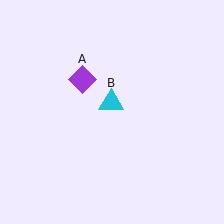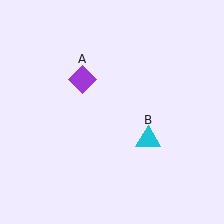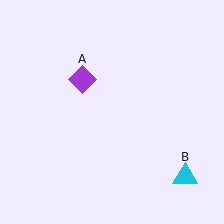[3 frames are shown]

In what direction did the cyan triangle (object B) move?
The cyan triangle (object B) moved down and to the right.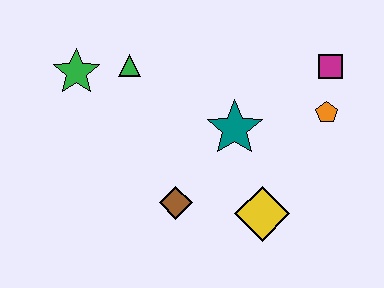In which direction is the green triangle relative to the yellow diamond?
The green triangle is above the yellow diamond.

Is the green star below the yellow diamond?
No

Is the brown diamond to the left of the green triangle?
No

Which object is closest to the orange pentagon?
The magenta square is closest to the orange pentagon.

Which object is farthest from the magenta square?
The green star is farthest from the magenta square.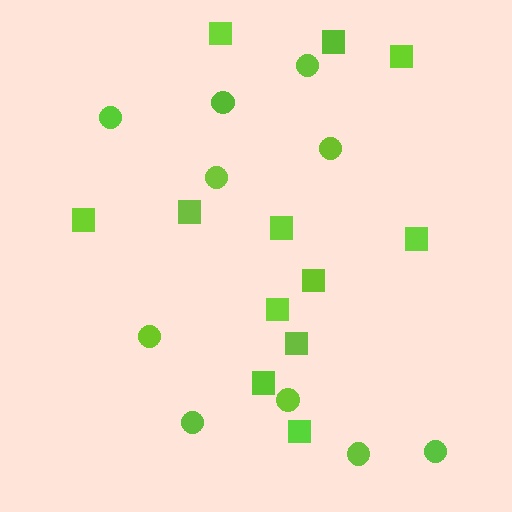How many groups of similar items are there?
There are 2 groups: one group of circles (10) and one group of squares (12).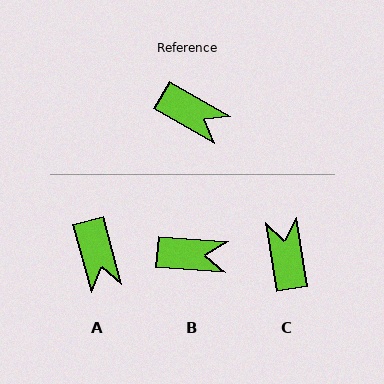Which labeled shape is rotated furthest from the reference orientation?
C, about 128 degrees away.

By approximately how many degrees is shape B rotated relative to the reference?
Approximately 25 degrees counter-clockwise.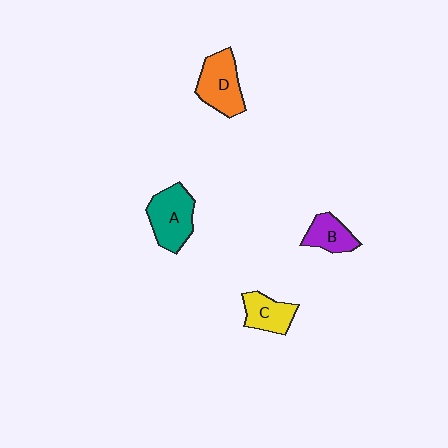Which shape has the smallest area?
Shape B (purple).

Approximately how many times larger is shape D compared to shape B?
Approximately 1.5 times.